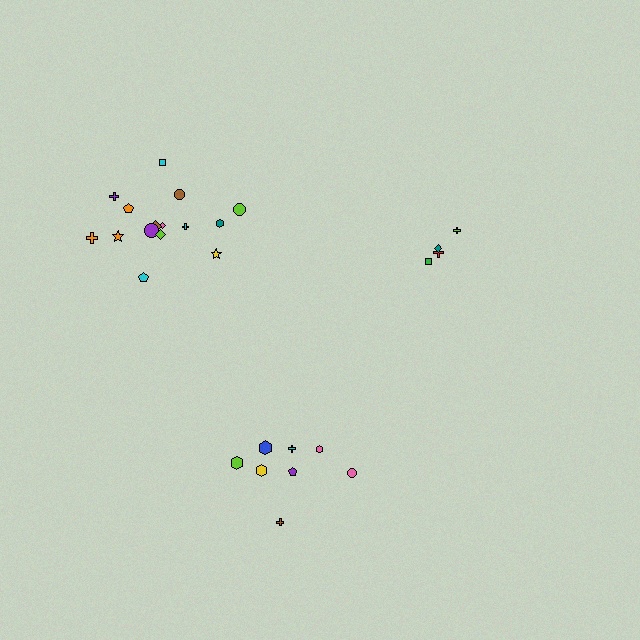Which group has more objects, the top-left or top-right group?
The top-left group.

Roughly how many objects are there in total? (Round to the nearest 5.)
Roughly 25 objects in total.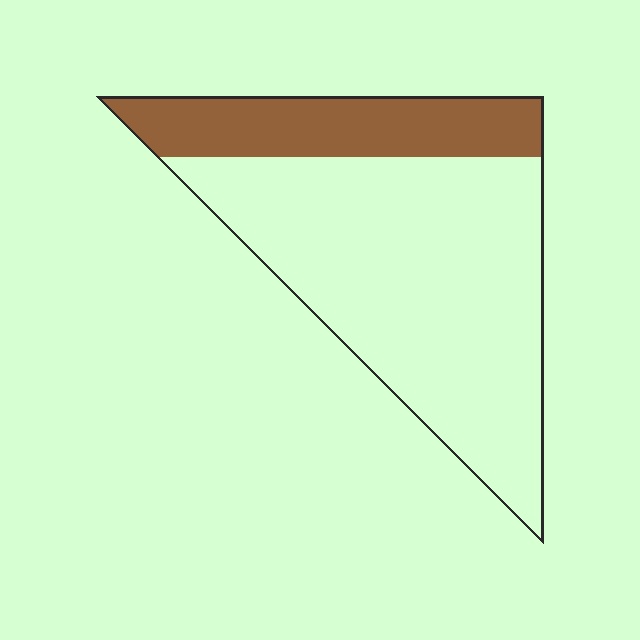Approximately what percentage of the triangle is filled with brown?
Approximately 25%.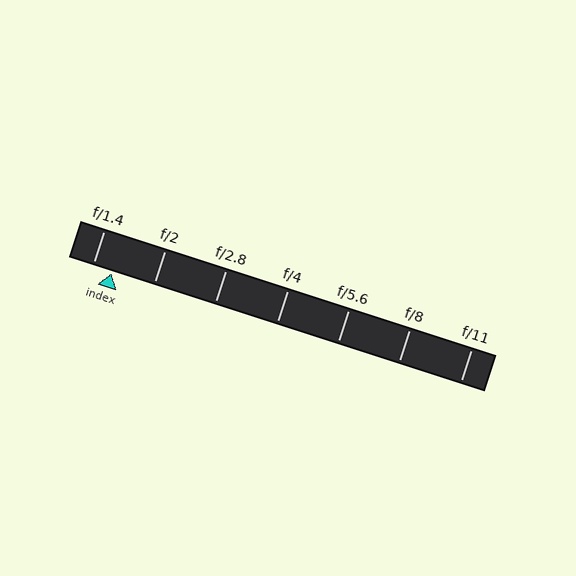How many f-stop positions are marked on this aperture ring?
There are 7 f-stop positions marked.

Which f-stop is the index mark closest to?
The index mark is closest to f/1.4.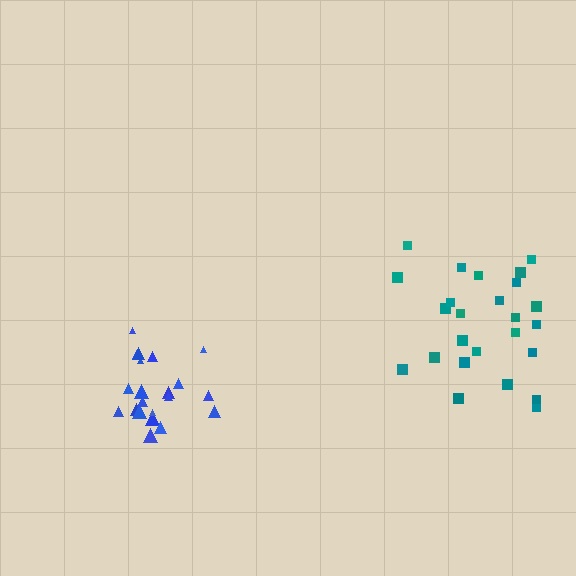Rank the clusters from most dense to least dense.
blue, teal.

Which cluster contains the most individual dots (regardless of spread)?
Teal (25).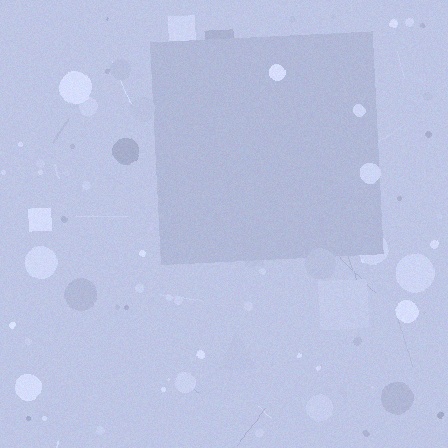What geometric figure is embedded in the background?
A square is embedded in the background.